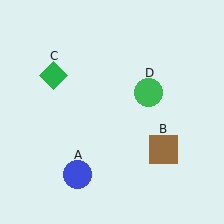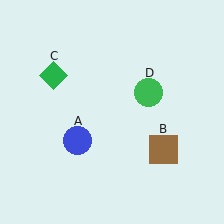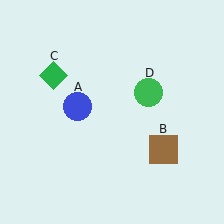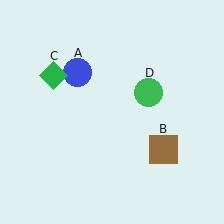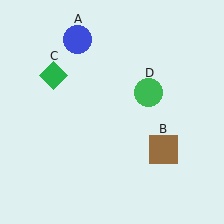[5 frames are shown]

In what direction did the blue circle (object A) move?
The blue circle (object A) moved up.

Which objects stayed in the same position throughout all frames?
Brown square (object B) and green diamond (object C) and green circle (object D) remained stationary.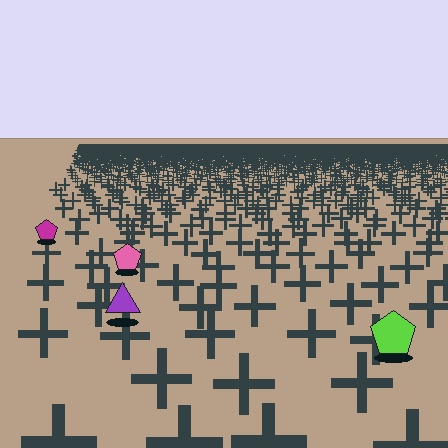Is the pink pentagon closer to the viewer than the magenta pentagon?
Yes. The pink pentagon is closer — you can tell from the texture gradient: the ground texture is coarser near it.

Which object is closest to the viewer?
The lime pentagon is closest. The texture marks near it are larger and more spread out.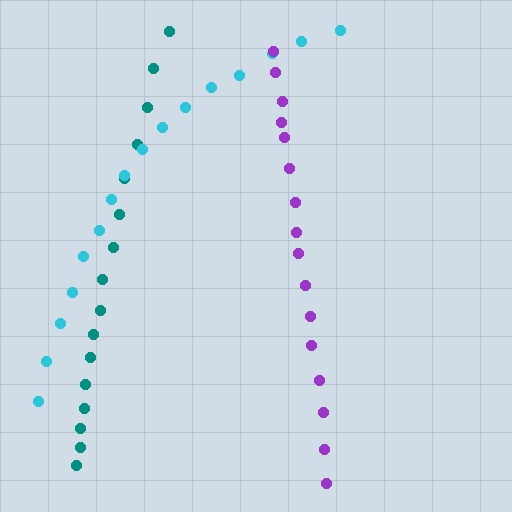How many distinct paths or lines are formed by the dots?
There are 3 distinct paths.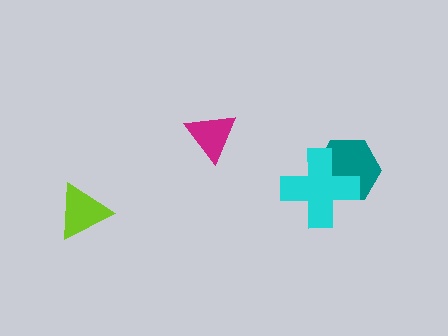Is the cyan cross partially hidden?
No, no other shape covers it.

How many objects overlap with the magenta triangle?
0 objects overlap with the magenta triangle.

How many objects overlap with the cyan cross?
1 object overlaps with the cyan cross.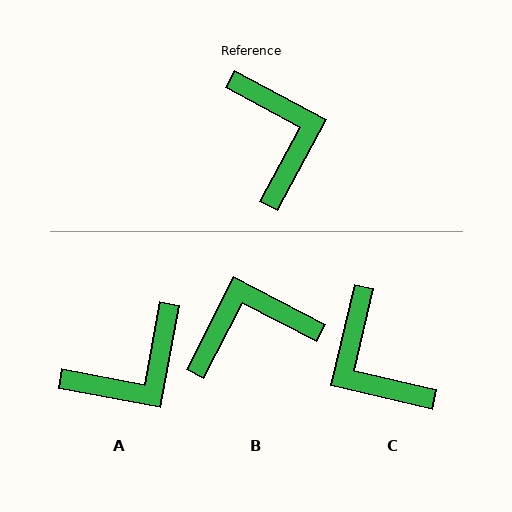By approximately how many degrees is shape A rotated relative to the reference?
Approximately 72 degrees clockwise.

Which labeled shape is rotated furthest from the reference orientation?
C, about 165 degrees away.